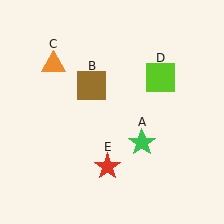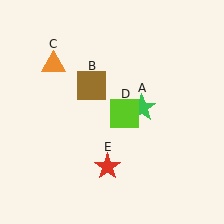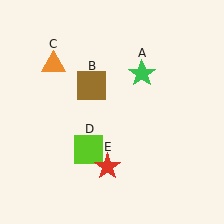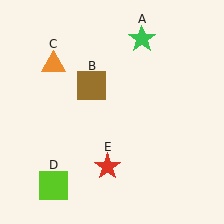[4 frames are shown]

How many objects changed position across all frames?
2 objects changed position: green star (object A), lime square (object D).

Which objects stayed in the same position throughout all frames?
Brown square (object B) and orange triangle (object C) and red star (object E) remained stationary.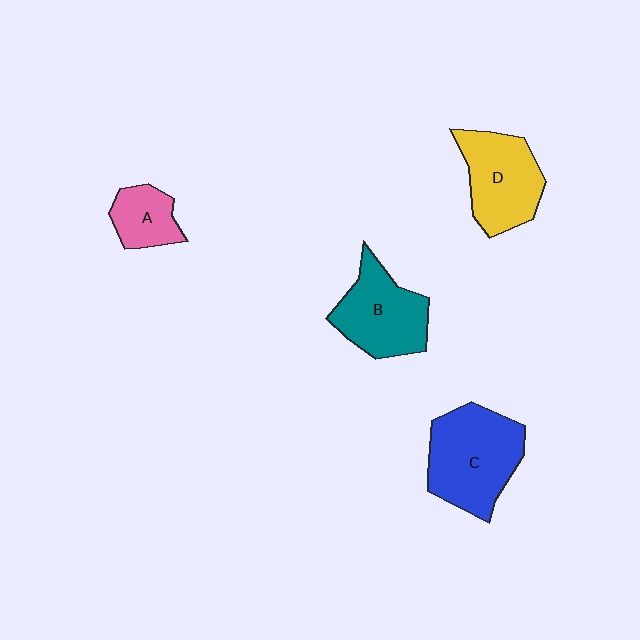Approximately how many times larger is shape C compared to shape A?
Approximately 2.3 times.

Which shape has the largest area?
Shape C (blue).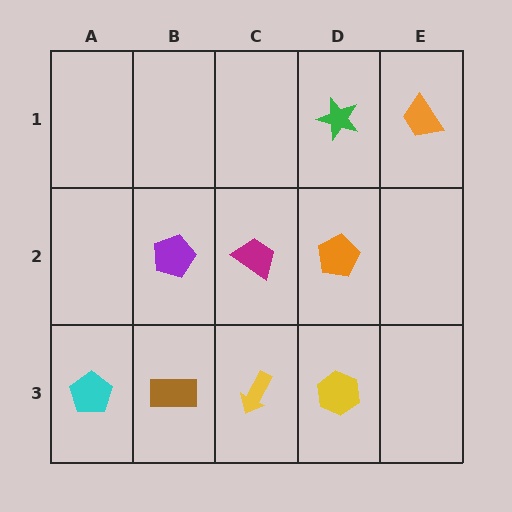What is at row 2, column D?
An orange pentagon.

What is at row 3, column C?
A yellow arrow.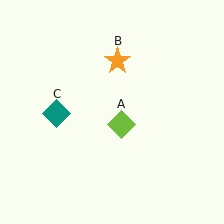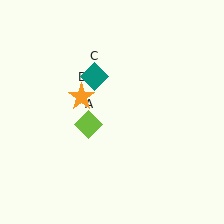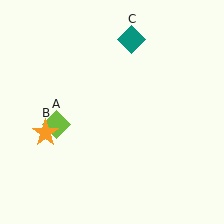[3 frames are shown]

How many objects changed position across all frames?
3 objects changed position: lime diamond (object A), orange star (object B), teal diamond (object C).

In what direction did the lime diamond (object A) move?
The lime diamond (object A) moved left.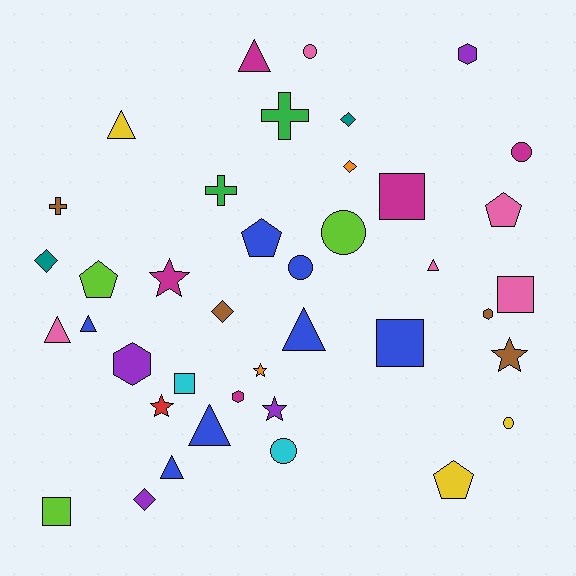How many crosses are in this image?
There are 3 crosses.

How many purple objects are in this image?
There are 4 purple objects.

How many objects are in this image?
There are 40 objects.